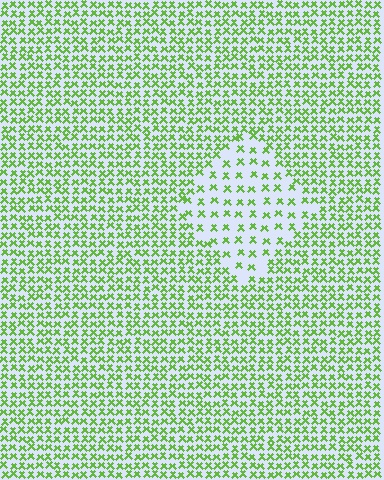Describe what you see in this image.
The image contains small lime elements arranged at two different densities. A diamond-shaped region is visible where the elements are less densely packed than the surrounding area.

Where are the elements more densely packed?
The elements are more densely packed outside the diamond boundary.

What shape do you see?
I see a diamond.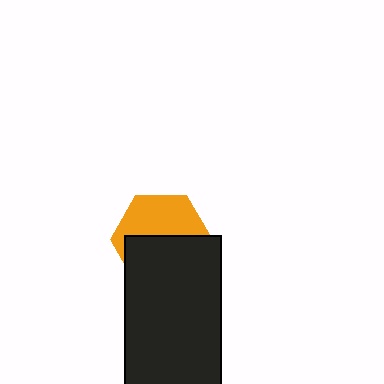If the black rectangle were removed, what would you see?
You would see the complete orange hexagon.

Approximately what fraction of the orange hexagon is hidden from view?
Roughly 53% of the orange hexagon is hidden behind the black rectangle.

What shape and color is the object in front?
The object in front is a black rectangle.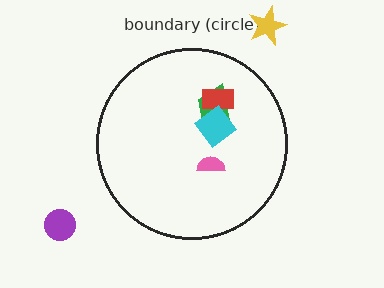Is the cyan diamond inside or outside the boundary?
Inside.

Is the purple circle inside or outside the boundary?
Outside.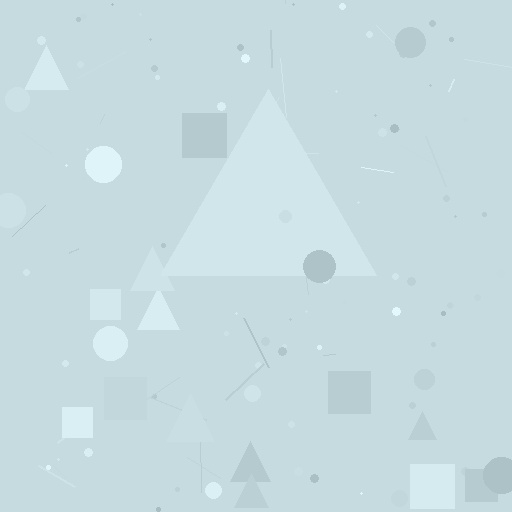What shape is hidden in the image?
A triangle is hidden in the image.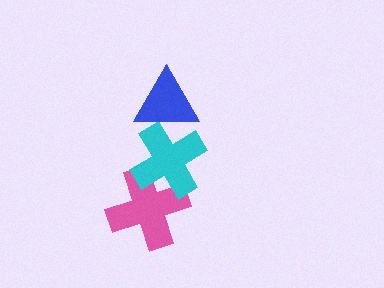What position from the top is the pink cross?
The pink cross is 3rd from the top.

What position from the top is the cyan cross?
The cyan cross is 2nd from the top.